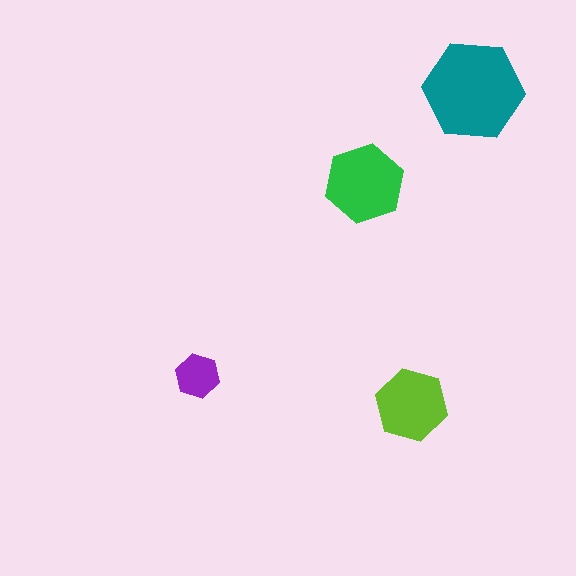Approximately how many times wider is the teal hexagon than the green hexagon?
About 1.5 times wider.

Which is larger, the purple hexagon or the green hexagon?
The green one.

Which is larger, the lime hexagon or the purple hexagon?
The lime one.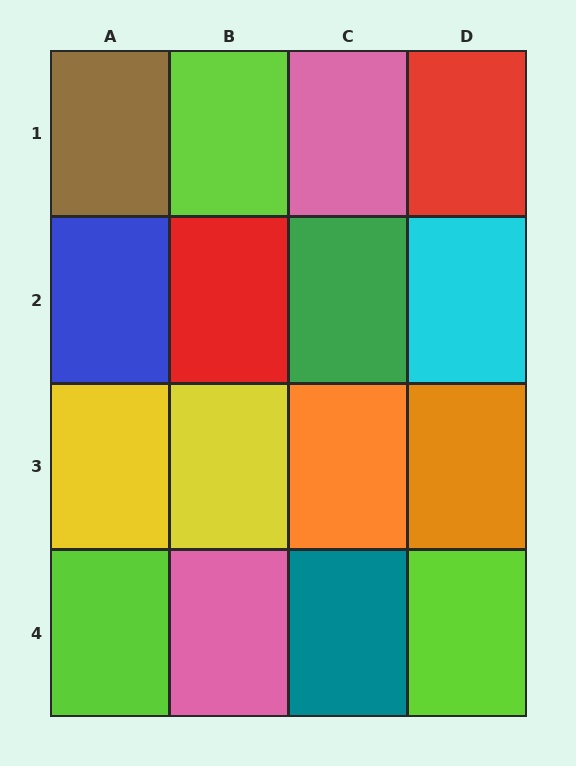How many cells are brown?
1 cell is brown.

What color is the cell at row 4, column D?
Lime.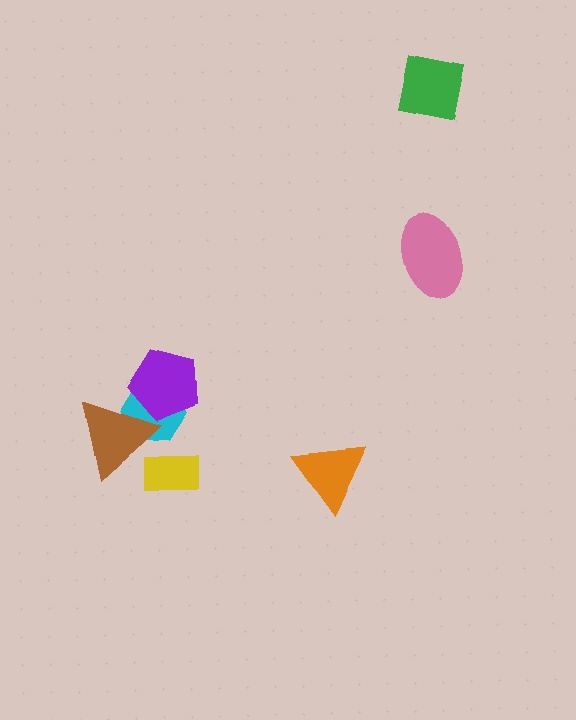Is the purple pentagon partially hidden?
Yes, it is partially covered by another shape.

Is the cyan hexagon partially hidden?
Yes, it is partially covered by another shape.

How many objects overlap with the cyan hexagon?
2 objects overlap with the cyan hexagon.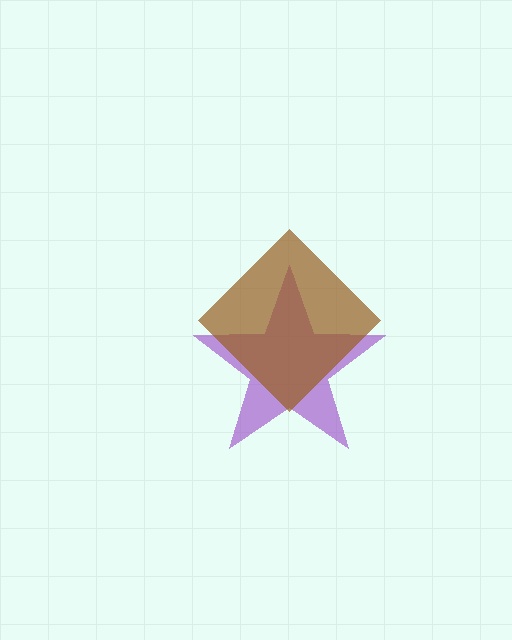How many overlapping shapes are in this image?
There are 2 overlapping shapes in the image.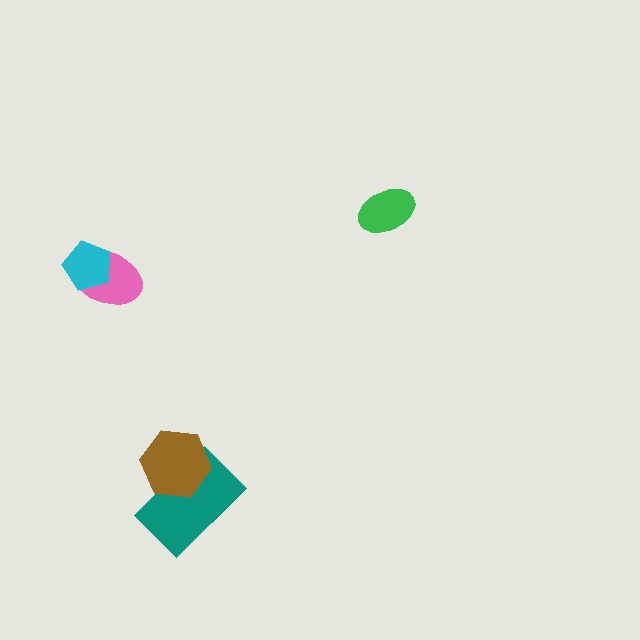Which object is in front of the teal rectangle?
The brown hexagon is in front of the teal rectangle.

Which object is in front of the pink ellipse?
The cyan pentagon is in front of the pink ellipse.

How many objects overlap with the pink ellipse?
1 object overlaps with the pink ellipse.